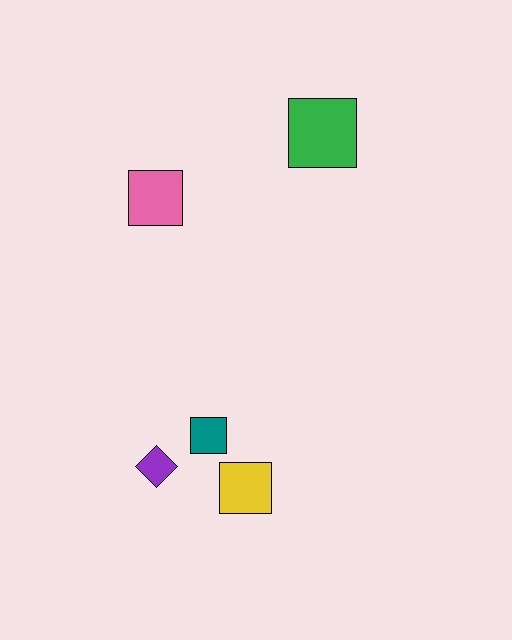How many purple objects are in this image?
There is 1 purple object.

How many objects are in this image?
There are 5 objects.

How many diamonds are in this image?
There is 1 diamond.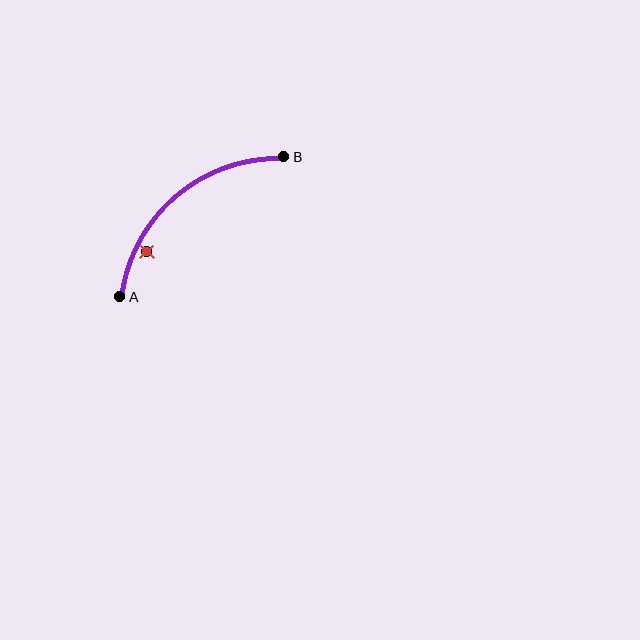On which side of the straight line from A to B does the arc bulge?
The arc bulges above and to the left of the straight line connecting A and B.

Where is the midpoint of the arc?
The arc midpoint is the point on the curve farthest from the straight line joining A and B. It sits above and to the left of that line.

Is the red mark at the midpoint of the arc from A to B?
No — the red mark does not lie on the arc at all. It sits slightly inside the curve.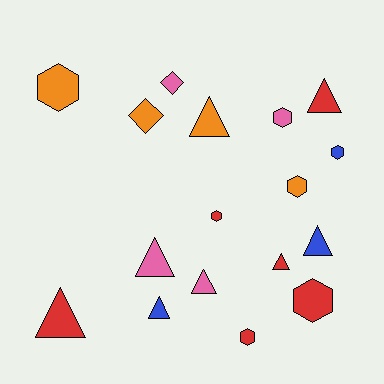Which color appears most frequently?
Red, with 6 objects.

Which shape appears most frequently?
Triangle, with 8 objects.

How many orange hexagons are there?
There are 2 orange hexagons.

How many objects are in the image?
There are 17 objects.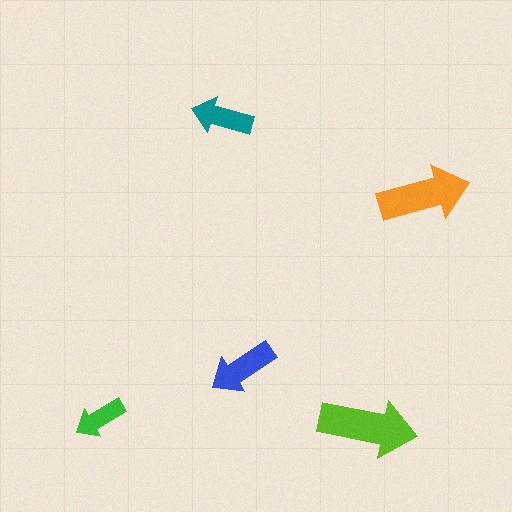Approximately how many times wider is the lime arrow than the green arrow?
About 2 times wider.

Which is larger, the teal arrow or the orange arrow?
The orange one.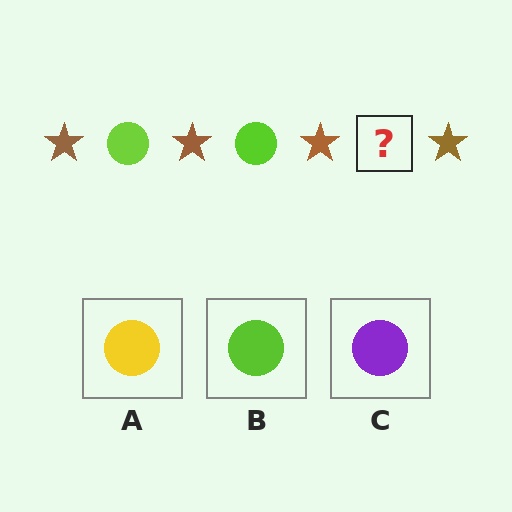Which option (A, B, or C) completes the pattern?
B.